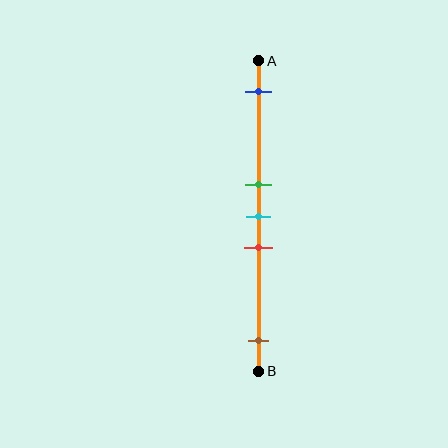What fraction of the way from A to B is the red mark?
The red mark is approximately 60% (0.6) of the way from A to B.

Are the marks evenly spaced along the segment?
No, the marks are not evenly spaced.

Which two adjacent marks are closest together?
The green and cyan marks are the closest adjacent pair.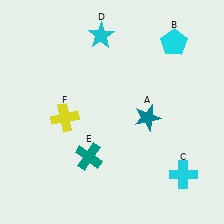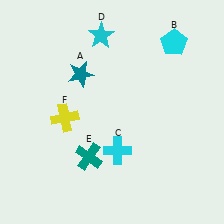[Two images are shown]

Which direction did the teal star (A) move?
The teal star (A) moved left.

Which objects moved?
The objects that moved are: the teal star (A), the cyan cross (C).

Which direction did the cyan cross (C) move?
The cyan cross (C) moved left.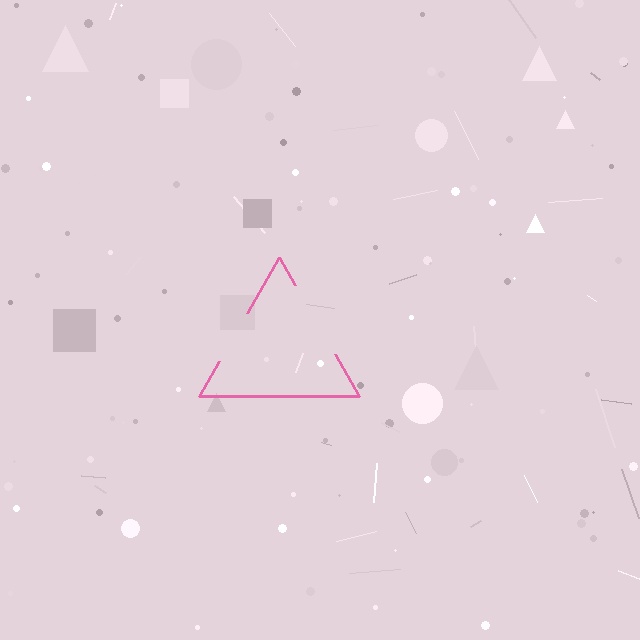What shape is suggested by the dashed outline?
The dashed outline suggests a triangle.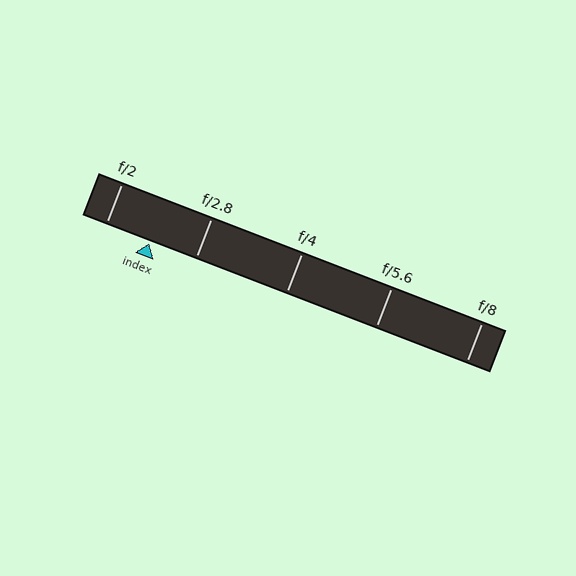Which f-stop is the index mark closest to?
The index mark is closest to f/2.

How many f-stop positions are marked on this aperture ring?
There are 5 f-stop positions marked.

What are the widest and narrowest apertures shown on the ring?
The widest aperture shown is f/2 and the narrowest is f/8.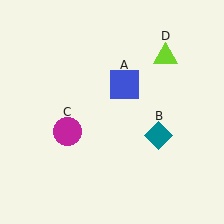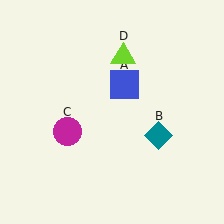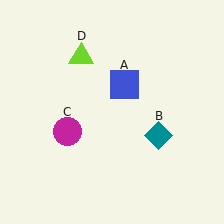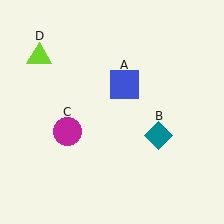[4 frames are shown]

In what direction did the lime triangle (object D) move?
The lime triangle (object D) moved left.